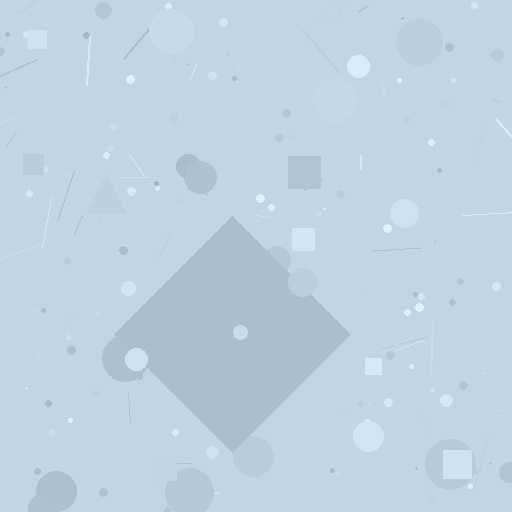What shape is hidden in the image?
A diamond is hidden in the image.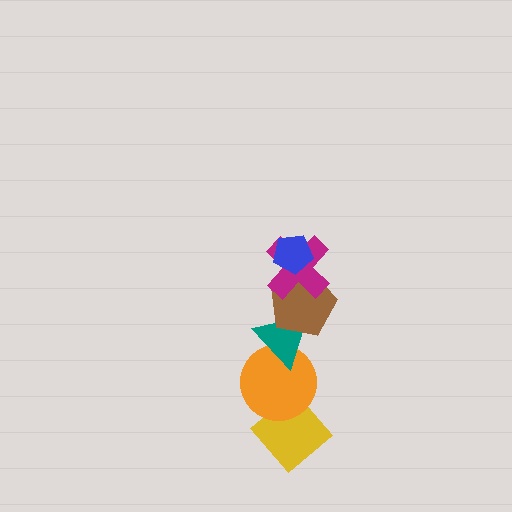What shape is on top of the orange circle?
The teal triangle is on top of the orange circle.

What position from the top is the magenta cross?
The magenta cross is 2nd from the top.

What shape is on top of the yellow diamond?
The orange circle is on top of the yellow diamond.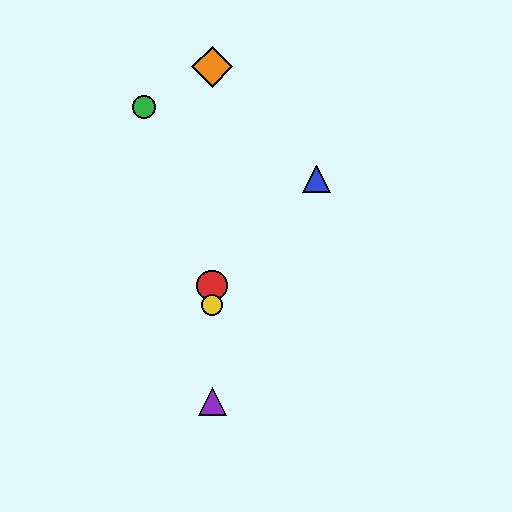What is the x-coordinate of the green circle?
The green circle is at x≈144.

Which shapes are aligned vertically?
The red circle, the yellow circle, the purple triangle, the orange diamond are aligned vertically.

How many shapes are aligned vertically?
4 shapes (the red circle, the yellow circle, the purple triangle, the orange diamond) are aligned vertically.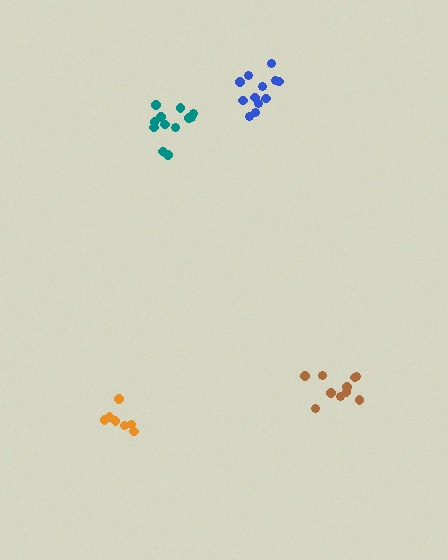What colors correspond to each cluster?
The clusters are colored: teal, blue, brown, orange.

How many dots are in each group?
Group 1: 12 dots, Group 2: 12 dots, Group 3: 10 dots, Group 4: 7 dots (41 total).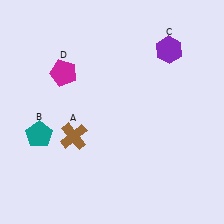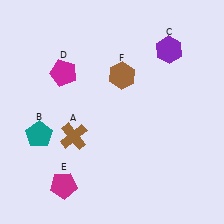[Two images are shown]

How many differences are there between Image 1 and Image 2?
There are 2 differences between the two images.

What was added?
A magenta pentagon (E), a brown hexagon (F) were added in Image 2.